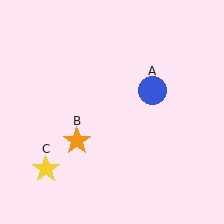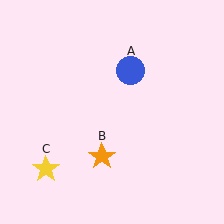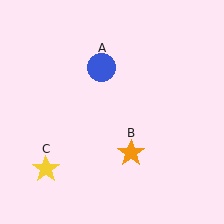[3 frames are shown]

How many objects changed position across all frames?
2 objects changed position: blue circle (object A), orange star (object B).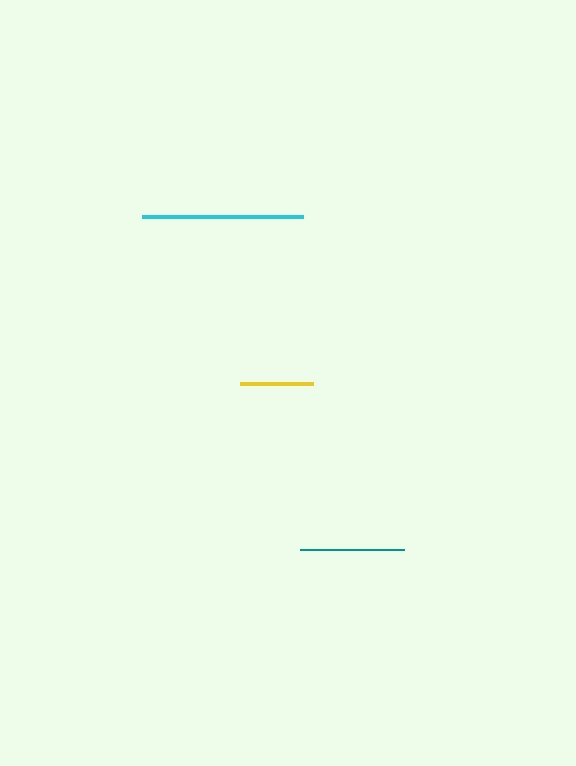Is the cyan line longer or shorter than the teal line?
The cyan line is longer than the teal line.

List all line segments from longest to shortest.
From longest to shortest: cyan, teal, yellow.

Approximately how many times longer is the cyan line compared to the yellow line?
The cyan line is approximately 2.2 times the length of the yellow line.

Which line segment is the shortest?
The yellow line is the shortest at approximately 73 pixels.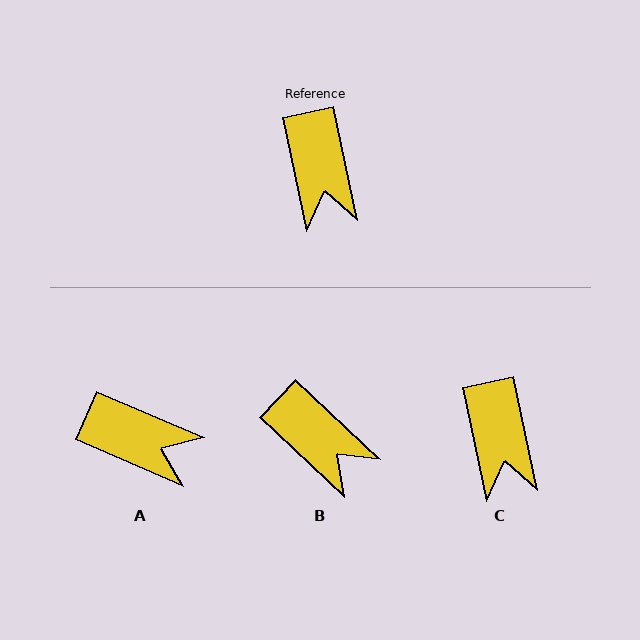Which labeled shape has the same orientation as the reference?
C.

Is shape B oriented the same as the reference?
No, it is off by about 35 degrees.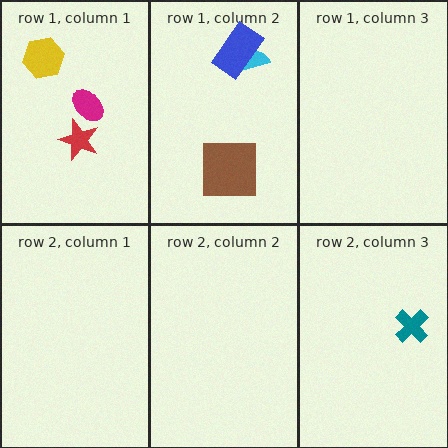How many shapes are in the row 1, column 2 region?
3.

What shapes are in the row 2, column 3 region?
The teal cross.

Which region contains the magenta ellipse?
The row 1, column 1 region.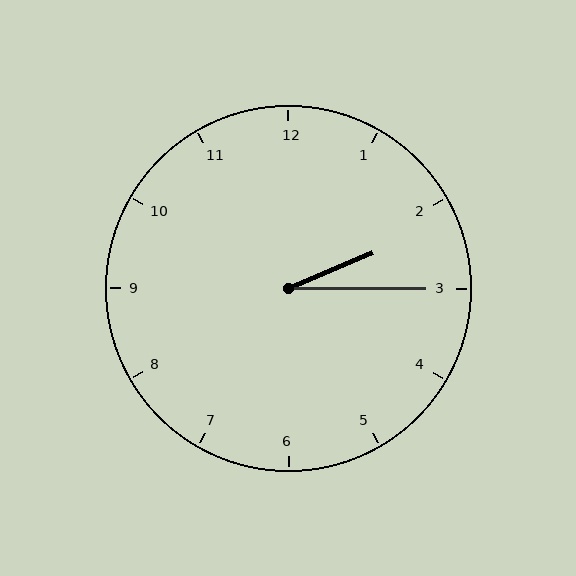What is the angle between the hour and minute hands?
Approximately 22 degrees.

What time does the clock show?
2:15.